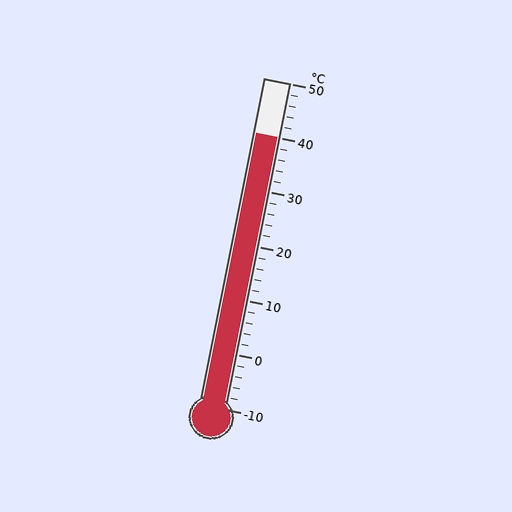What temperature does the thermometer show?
The thermometer shows approximately 40°C.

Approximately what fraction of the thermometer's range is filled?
The thermometer is filled to approximately 85% of its range.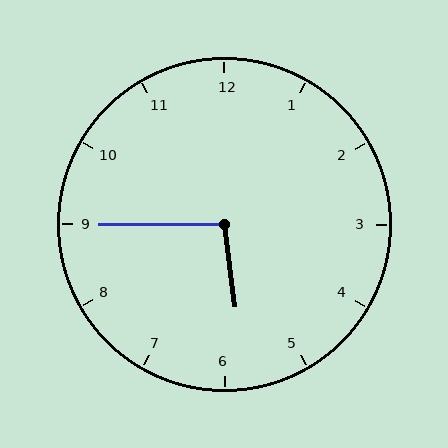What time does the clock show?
5:45.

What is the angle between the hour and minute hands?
Approximately 98 degrees.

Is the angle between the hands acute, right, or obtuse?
It is obtuse.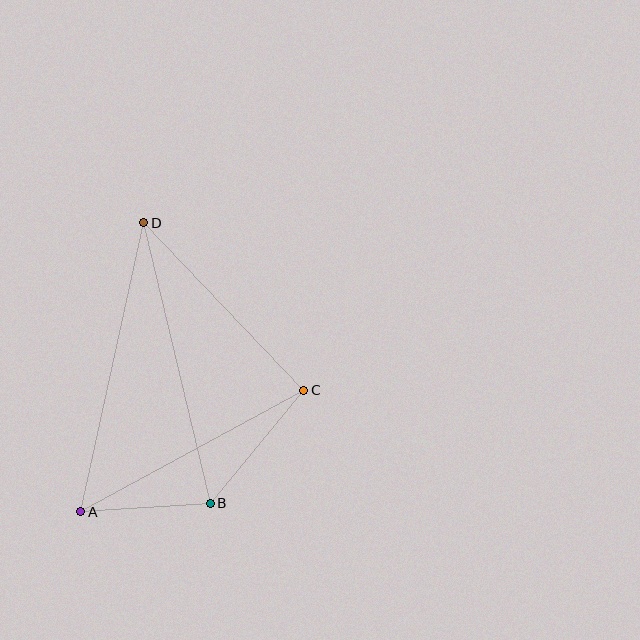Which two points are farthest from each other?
Points A and D are farthest from each other.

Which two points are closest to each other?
Points A and B are closest to each other.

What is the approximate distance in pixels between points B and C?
The distance between B and C is approximately 146 pixels.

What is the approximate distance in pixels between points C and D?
The distance between C and D is approximately 231 pixels.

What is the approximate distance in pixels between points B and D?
The distance between B and D is approximately 288 pixels.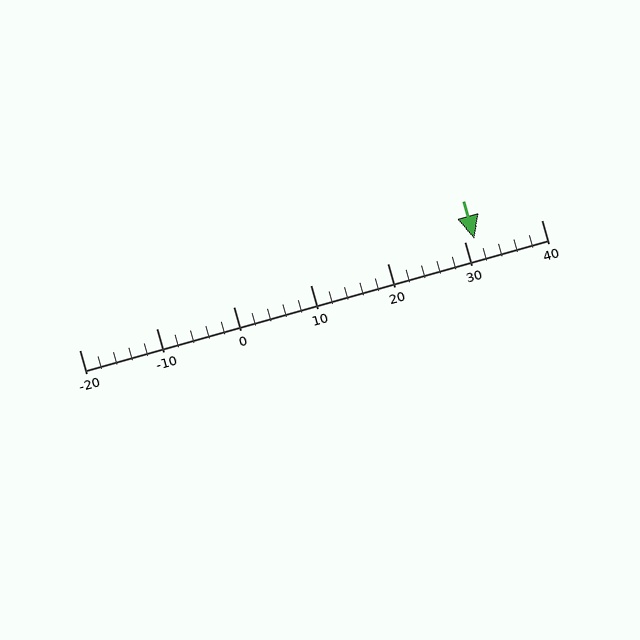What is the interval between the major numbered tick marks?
The major tick marks are spaced 10 units apart.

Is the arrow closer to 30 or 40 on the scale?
The arrow is closer to 30.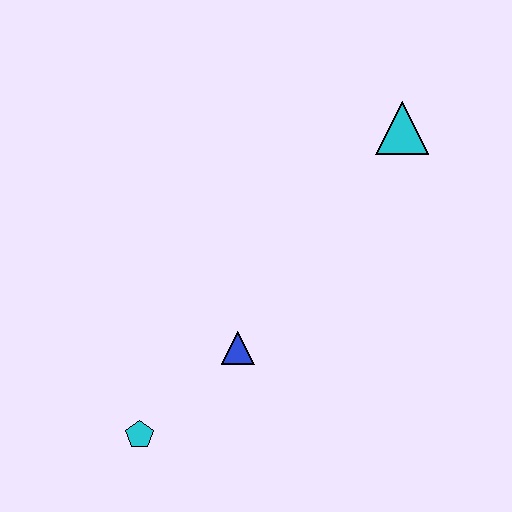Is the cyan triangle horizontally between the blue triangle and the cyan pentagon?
No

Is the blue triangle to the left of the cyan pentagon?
No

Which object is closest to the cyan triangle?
The blue triangle is closest to the cyan triangle.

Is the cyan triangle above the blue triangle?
Yes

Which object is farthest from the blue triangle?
The cyan triangle is farthest from the blue triangle.